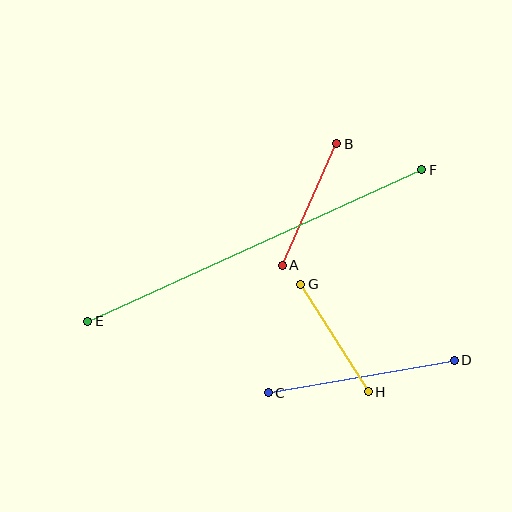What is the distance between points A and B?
The distance is approximately 133 pixels.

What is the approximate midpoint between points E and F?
The midpoint is at approximately (255, 246) pixels.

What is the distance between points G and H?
The distance is approximately 127 pixels.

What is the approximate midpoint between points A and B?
The midpoint is at approximately (310, 205) pixels.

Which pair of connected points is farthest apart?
Points E and F are farthest apart.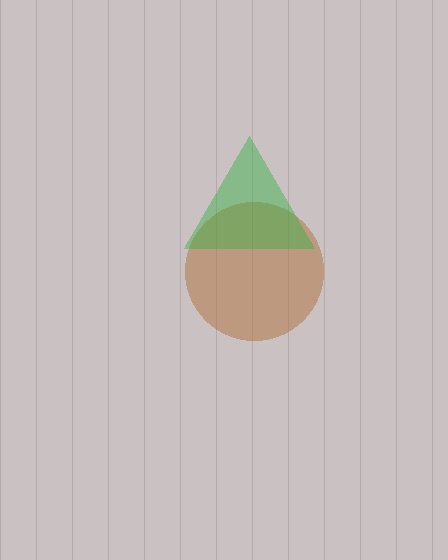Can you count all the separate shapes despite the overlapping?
Yes, there are 2 separate shapes.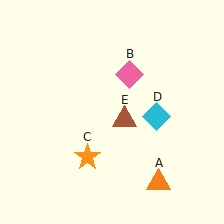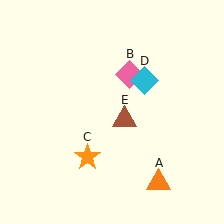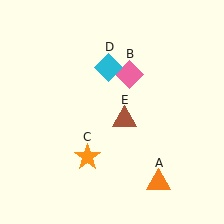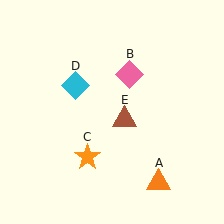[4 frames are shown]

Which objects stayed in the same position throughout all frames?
Orange triangle (object A) and pink diamond (object B) and orange star (object C) and brown triangle (object E) remained stationary.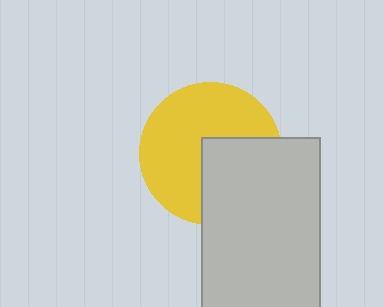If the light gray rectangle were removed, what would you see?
You would see the complete yellow circle.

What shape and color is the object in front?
The object in front is a light gray rectangle.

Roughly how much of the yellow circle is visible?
About half of it is visible (roughly 63%).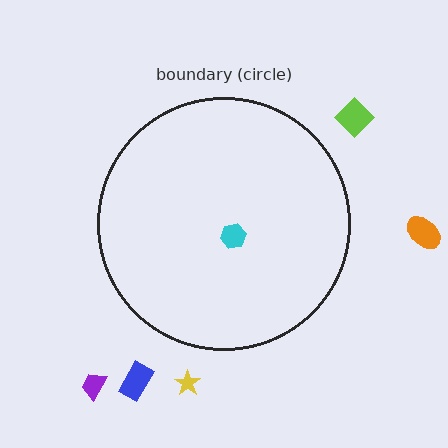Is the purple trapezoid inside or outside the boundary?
Outside.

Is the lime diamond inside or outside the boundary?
Outside.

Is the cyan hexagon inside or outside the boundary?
Inside.